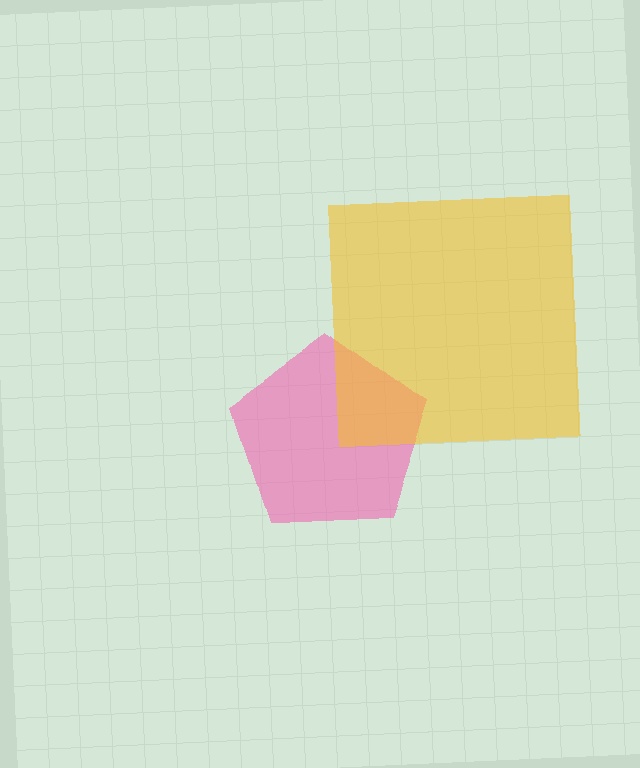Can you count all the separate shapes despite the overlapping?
Yes, there are 2 separate shapes.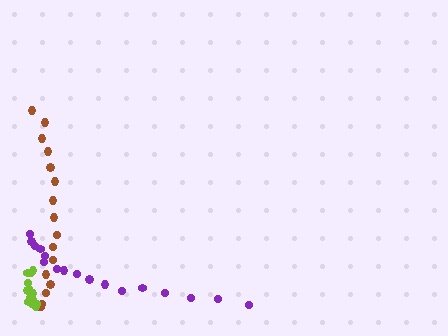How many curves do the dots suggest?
There are 3 distinct paths.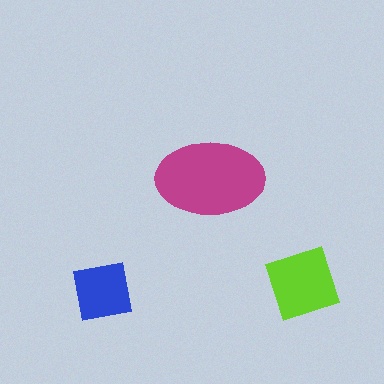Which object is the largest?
The magenta ellipse.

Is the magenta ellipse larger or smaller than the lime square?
Larger.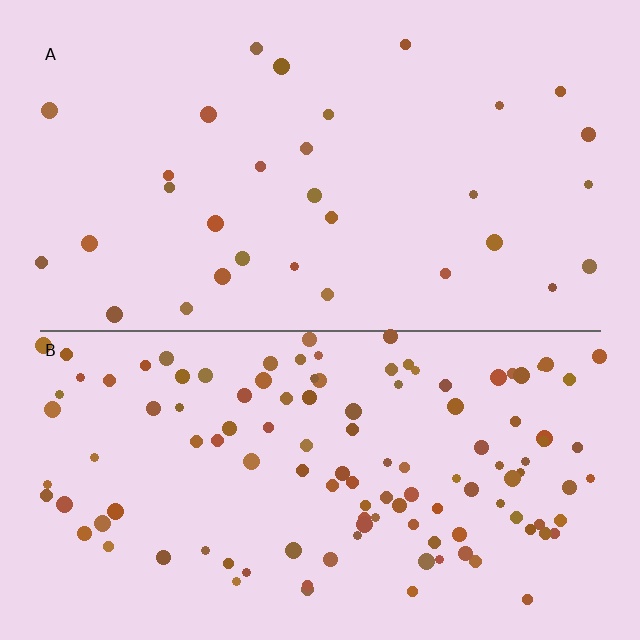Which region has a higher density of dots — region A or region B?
B (the bottom).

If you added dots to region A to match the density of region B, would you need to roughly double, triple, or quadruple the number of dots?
Approximately quadruple.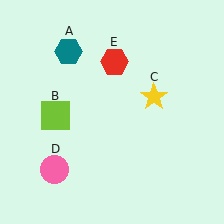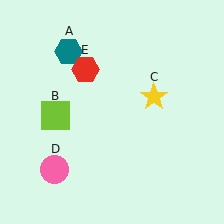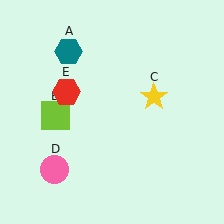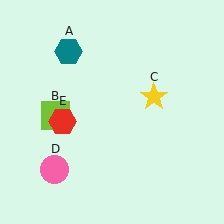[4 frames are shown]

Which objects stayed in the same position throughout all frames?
Teal hexagon (object A) and lime square (object B) and yellow star (object C) and pink circle (object D) remained stationary.